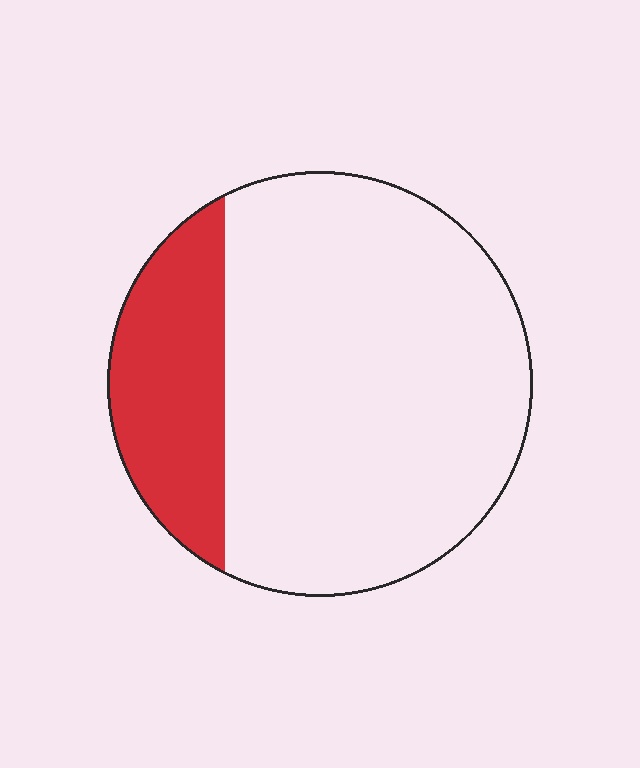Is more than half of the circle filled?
No.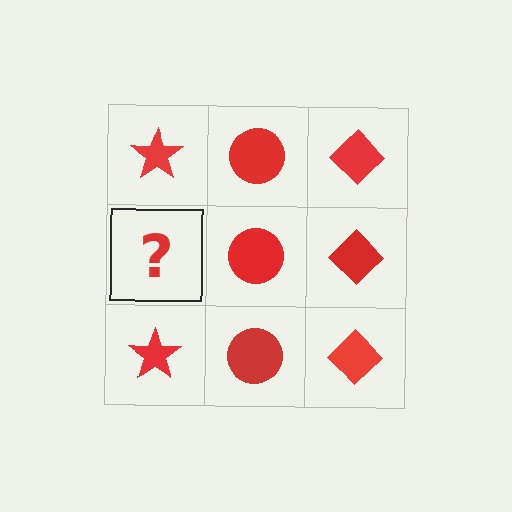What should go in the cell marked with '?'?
The missing cell should contain a red star.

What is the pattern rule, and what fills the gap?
The rule is that each column has a consistent shape. The gap should be filled with a red star.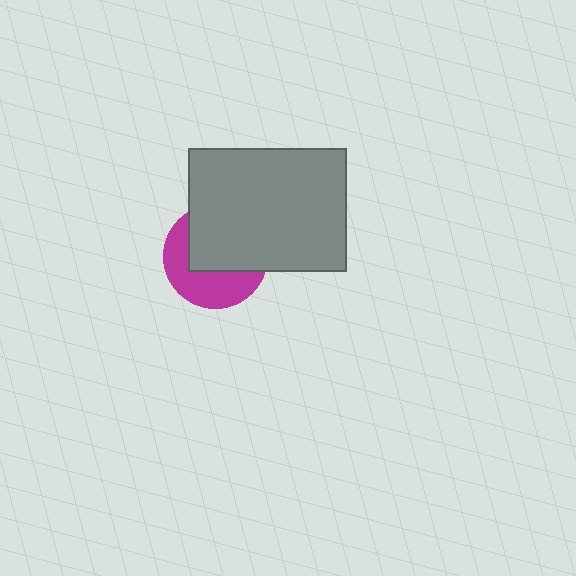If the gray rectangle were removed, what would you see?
You would see the complete magenta circle.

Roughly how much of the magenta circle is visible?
About half of it is visible (roughly 45%).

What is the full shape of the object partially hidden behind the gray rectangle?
The partially hidden object is a magenta circle.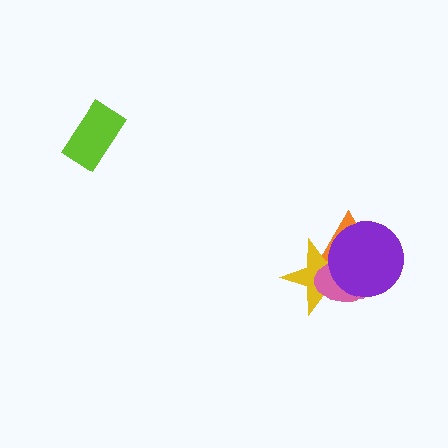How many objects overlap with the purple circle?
3 objects overlap with the purple circle.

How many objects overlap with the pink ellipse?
3 objects overlap with the pink ellipse.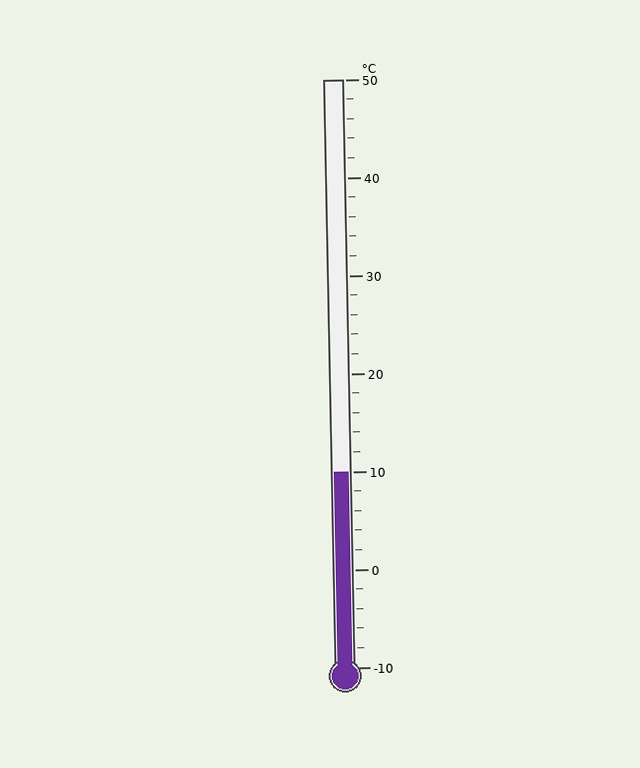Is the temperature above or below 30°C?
The temperature is below 30°C.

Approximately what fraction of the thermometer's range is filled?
The thermometer is filled to approximately 35% of its range.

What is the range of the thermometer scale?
The thermometer scale ranges from -10°C to 50°C.